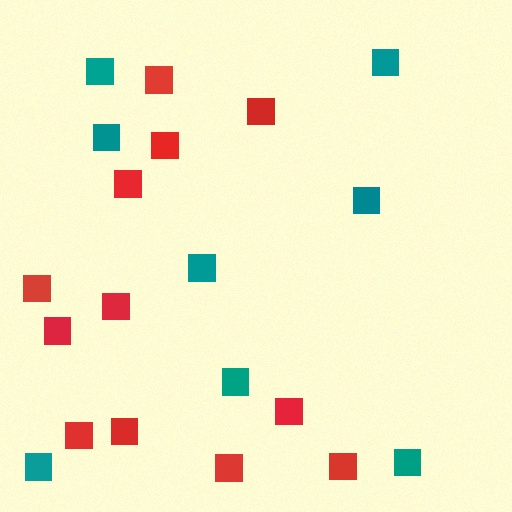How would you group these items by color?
There are 2 groups: one group of teal squares (8) and one group of red squares (12).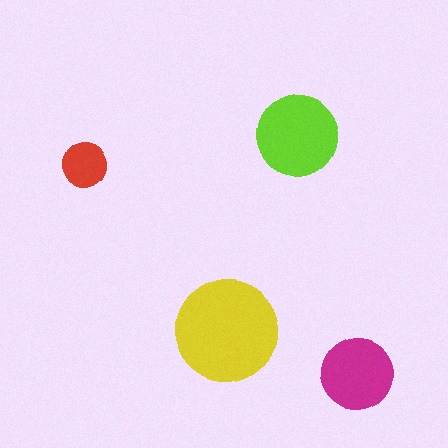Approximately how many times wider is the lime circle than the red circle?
About 2 times wider.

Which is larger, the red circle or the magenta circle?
The magenta one.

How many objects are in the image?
There are 4 objects in the image.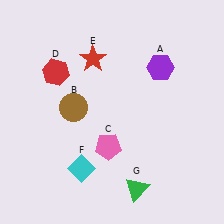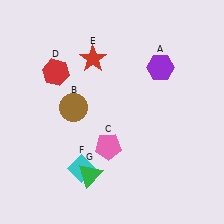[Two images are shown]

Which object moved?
The green triangle (G) moved left.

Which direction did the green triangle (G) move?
The green triangle (G) moved left.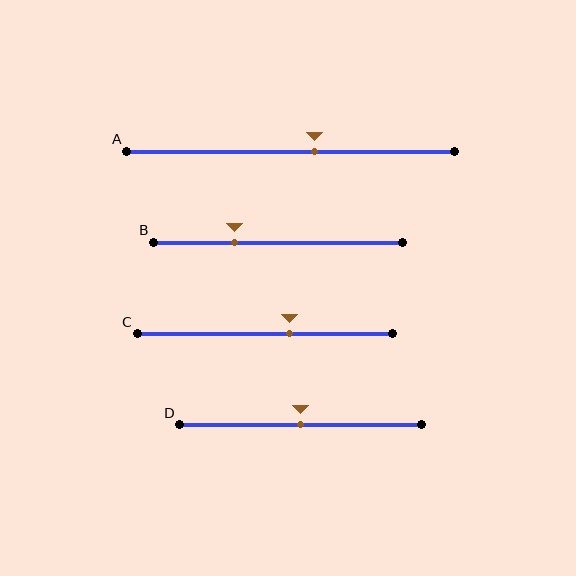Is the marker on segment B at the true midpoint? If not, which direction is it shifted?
No, the marker on segment B is shifted to the left by about 17% of the segment length.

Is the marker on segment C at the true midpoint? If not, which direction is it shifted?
No, the marker on segment C is shifted to the right by about 10% of the segment length.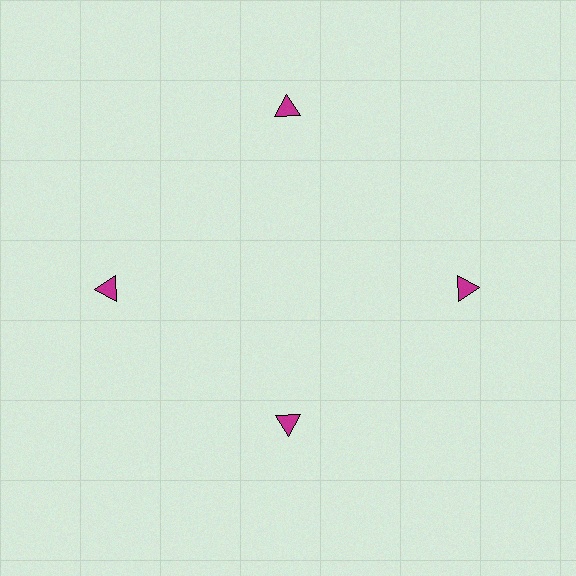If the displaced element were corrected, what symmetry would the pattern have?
It would have 4-fold rotational symmetry — the pattern would map onto itself every 90 degrees.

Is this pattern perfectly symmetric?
No. The 4 magenta triangles are arranged in a ring, but one element near the 6 o'clock position is pulled inward toward the center, breaking the 4-fold rotational symmetry.